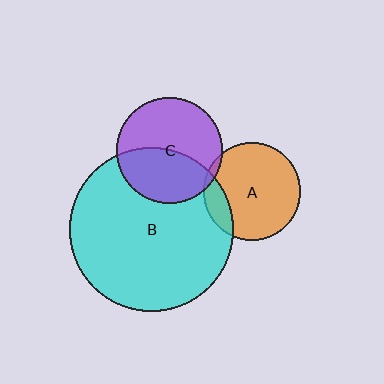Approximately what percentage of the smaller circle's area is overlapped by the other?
Approximately 15%.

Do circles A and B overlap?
Yes.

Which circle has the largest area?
Circle B (cyan).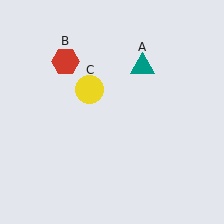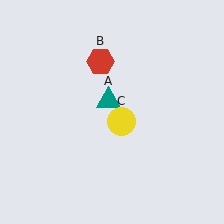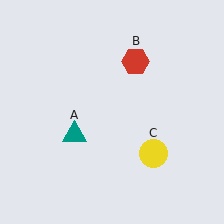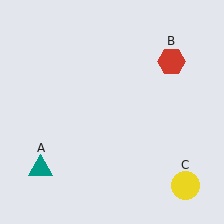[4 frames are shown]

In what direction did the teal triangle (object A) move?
The teal triangle (object A) moved down and to the left.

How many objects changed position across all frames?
3 objects changed position: teal triangle (object A), red hexagon (object B), yellow circle (object C).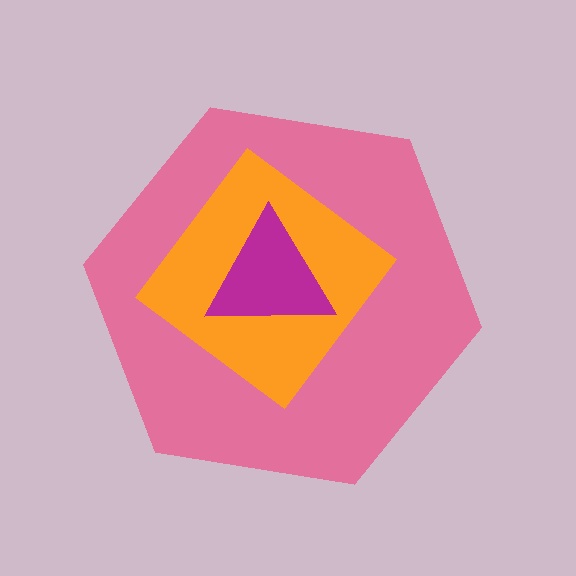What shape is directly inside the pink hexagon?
The orange diamond.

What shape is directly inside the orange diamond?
The magenta triangle.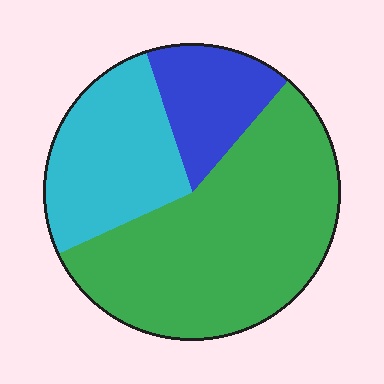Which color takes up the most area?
Green, at roughly 55%.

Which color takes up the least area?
Blue, at roughly 15%.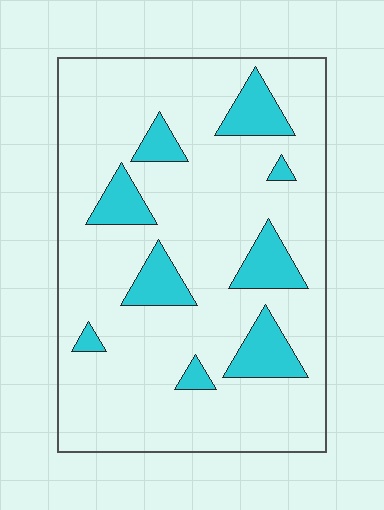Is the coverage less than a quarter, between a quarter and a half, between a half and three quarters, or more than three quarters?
Less than a quarter.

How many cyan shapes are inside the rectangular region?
9.